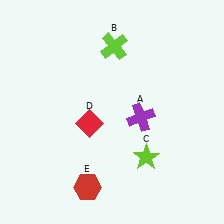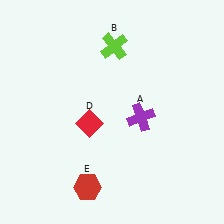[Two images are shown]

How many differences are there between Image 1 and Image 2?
There is 1 difference between the two images.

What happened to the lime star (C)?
The lime star (C) was removed in Image 2. It was in the bottom-right area of Image 1.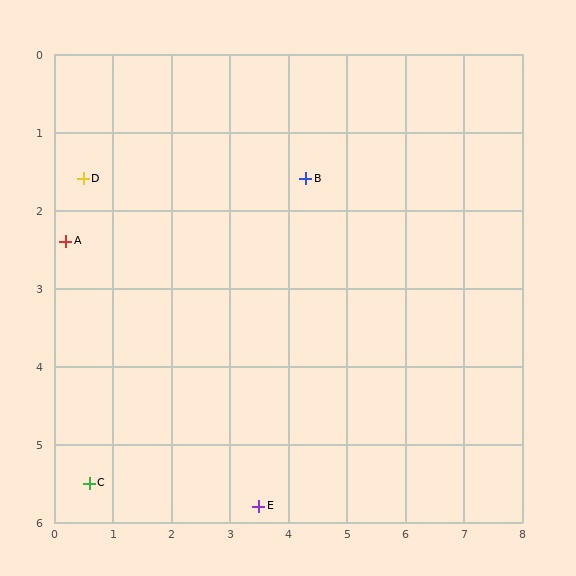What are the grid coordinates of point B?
Point B is at approximately (4.3, 1.6).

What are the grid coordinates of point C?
Point C is at approximately (0.6, 5.5).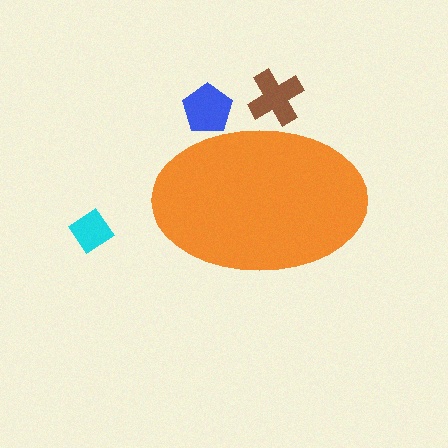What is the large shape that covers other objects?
An orange ellipse.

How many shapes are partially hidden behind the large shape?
2 shapes are partially hidden.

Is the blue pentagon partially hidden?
Yes, the blue pentagon is partially hidden behind the orange ellipse.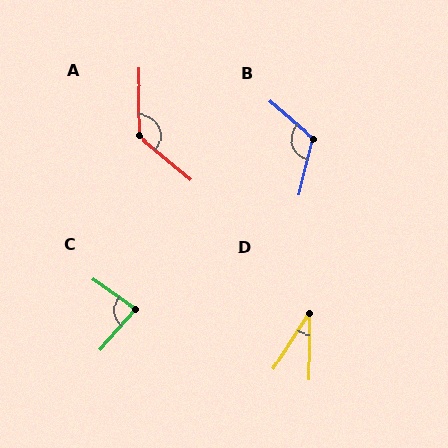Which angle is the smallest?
D, at approximately 32 degrees.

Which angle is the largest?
A, at approximately 130 degrees.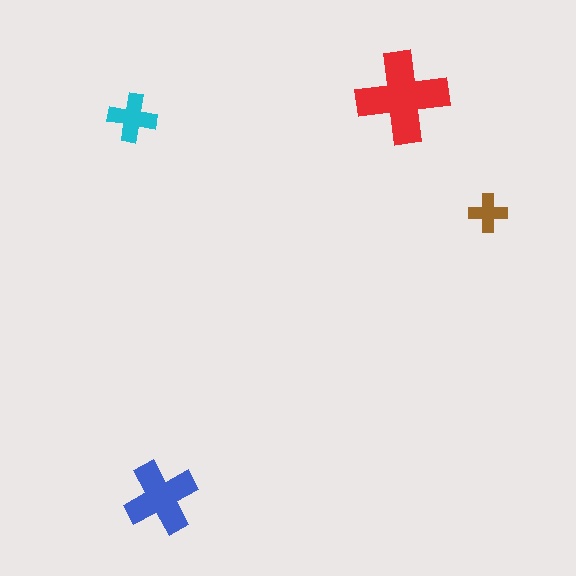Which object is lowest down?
The blue cross is bottommost.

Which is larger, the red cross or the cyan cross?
The red one.